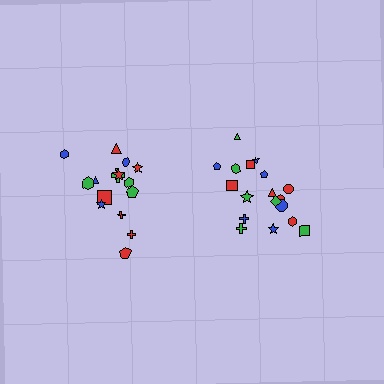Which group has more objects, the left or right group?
The right group.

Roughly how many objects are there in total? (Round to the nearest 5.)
Roughly 35 objects in total.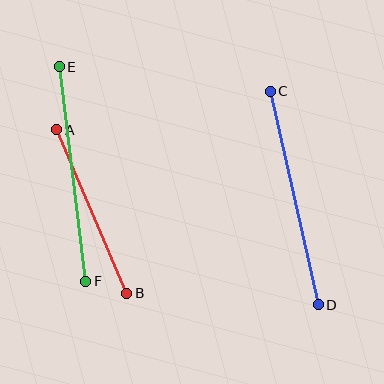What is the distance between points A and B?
The distance is approximately 178 pixels.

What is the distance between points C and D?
The distance is approximately 219 pixels.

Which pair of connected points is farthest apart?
Points C and D are farthest apart.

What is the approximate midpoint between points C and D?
The midpoint is at approximately (294, 198) pixels.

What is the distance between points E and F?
The distance is approximately 216 pixels.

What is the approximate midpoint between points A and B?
The midpoint is at approximately (92, 211) pixels.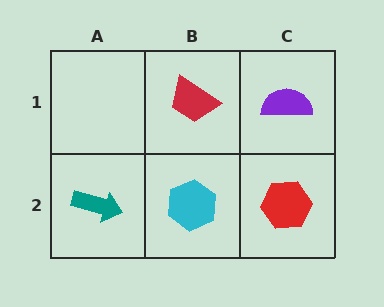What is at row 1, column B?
A red trapezoid.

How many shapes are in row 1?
2 shapes.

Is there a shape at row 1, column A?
No, that cell is empty.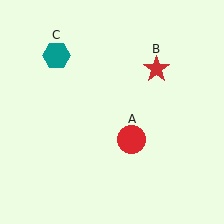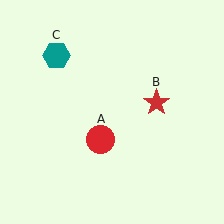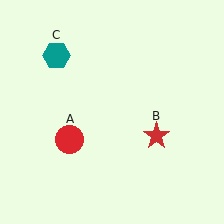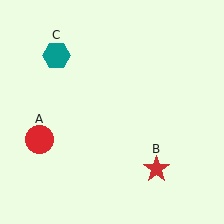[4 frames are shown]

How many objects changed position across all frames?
2 objects changed position: red circle (object A), red star (object B).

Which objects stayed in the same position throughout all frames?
Teal hexagon (object C) remained stationary.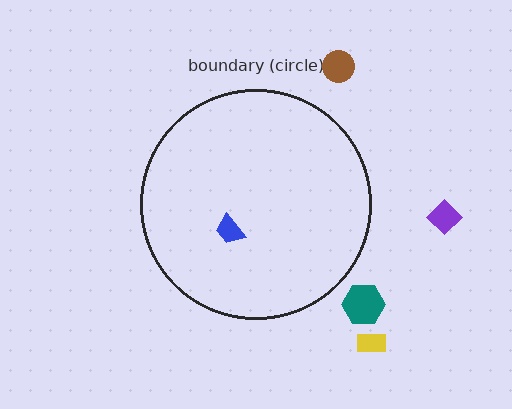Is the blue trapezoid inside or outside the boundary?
Inside.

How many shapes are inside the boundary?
1 inside, 4 outside.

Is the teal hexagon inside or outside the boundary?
Outside.